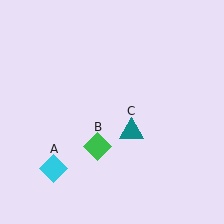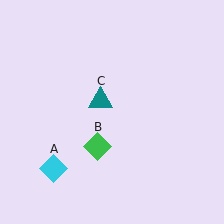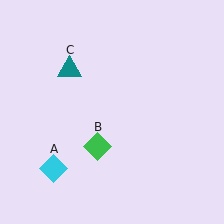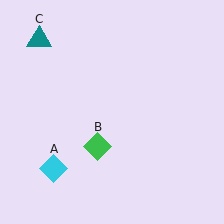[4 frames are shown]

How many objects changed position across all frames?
1 object changed position: teal triangle (object C).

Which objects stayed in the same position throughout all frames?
Cyan diamond (object A) and green diamond (object B) remained stationary.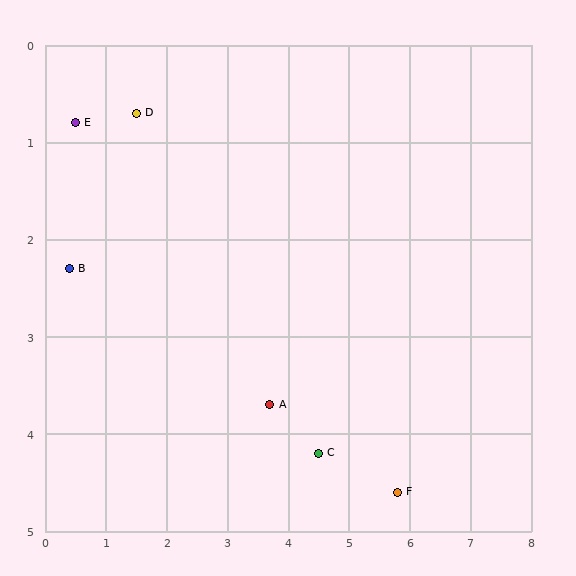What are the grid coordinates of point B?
Point B is at approximately (0.4, 2.3).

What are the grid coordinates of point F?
Point F is at approximately (5.8, 4.6).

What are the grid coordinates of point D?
Point D is at approximately (1.5, 0.7).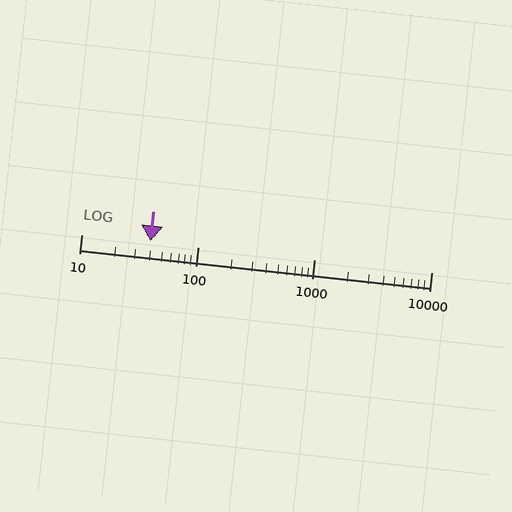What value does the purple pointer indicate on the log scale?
The pointer indicates approximately 39.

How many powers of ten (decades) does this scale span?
The scale spans 3 decades, from 10 to 10000.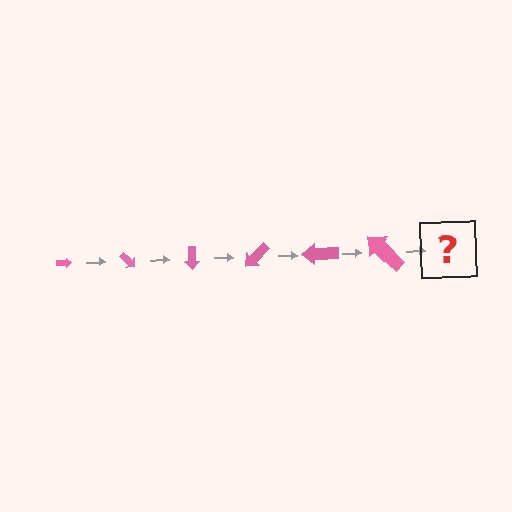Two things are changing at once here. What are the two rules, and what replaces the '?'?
The two rules are that the arrow grows larger each step and it rotates 45 degrees each step. The '?' should be an arrow, larger than the previous one and rotated 270 degrees from the start.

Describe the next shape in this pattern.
It should be an arrow, larger than the previous one and rotated 270 degrees from the start.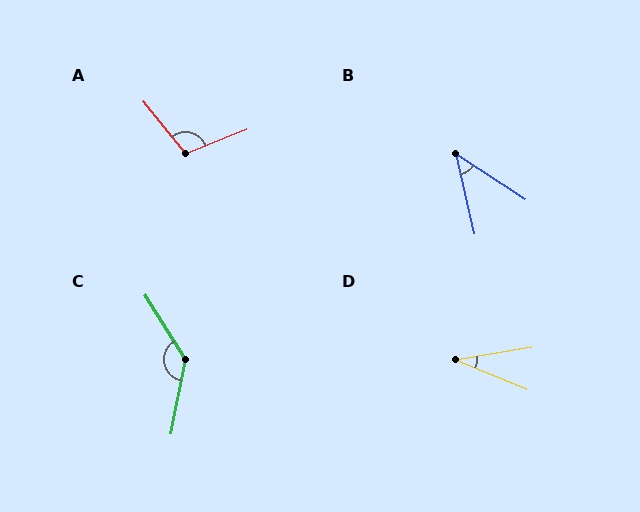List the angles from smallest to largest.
D (31°), B (44°), A (106°), C (137°).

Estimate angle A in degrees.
Approximately 106 degrees.